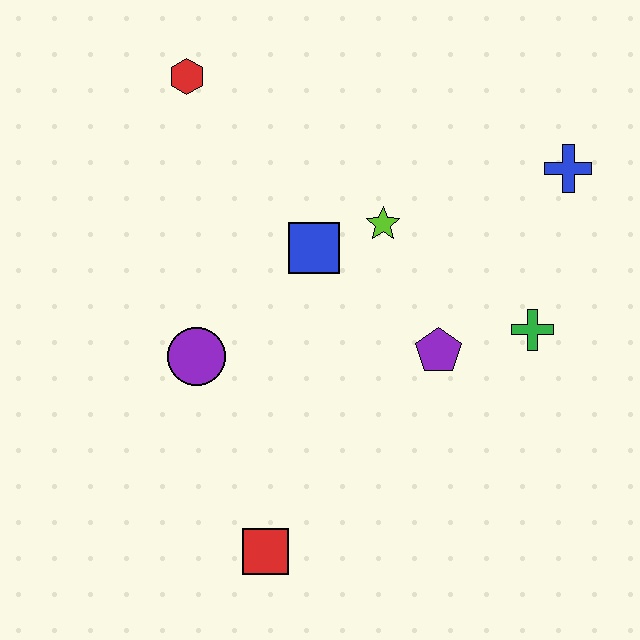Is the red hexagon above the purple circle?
Yes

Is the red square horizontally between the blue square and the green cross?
No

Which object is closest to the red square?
The purple circle is closest to the red square.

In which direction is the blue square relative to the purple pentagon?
The blue square is to the left of the purple pentagon.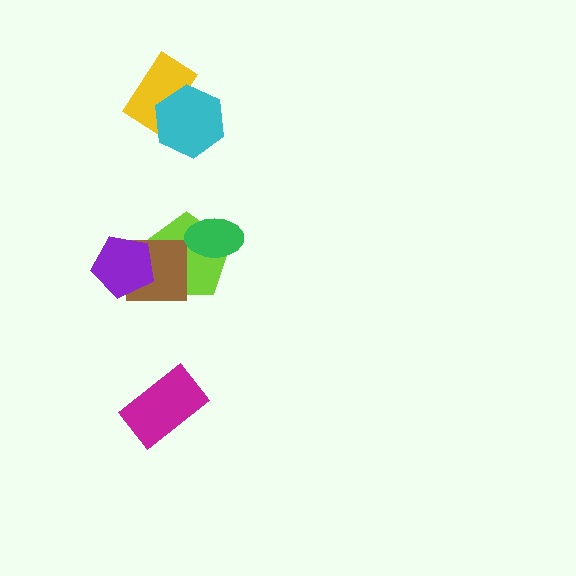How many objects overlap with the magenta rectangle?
0 objects overlap with the magenta rectangle.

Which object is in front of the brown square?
The purple pentagon is in front of the brown square.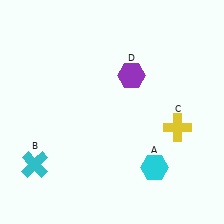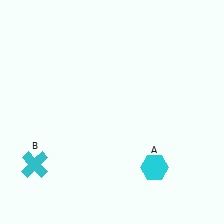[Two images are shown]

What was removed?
The yellow cross (C), the purple hexagon (D) were removed in Image 2.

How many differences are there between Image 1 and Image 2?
There are 2 differences between the two images.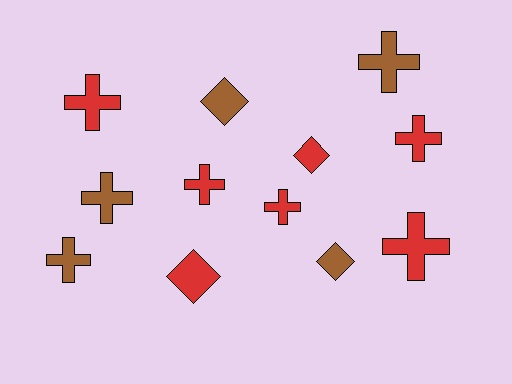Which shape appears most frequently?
Cross, with 8 objects.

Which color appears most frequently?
Red, with 7 objects.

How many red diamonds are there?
There are 2 red diamonds.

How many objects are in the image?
There are 12 objects.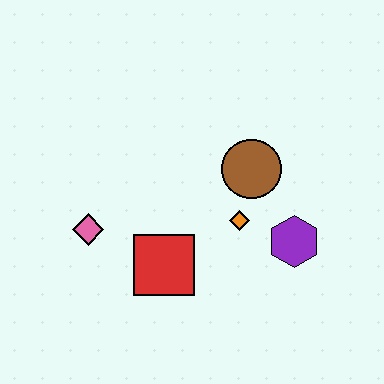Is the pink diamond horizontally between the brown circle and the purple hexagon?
No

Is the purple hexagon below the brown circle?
Yes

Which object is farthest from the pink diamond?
The purple hexagon is farthest from the pink diamond.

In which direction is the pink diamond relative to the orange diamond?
The pink diamond is to the left of the orange diamond.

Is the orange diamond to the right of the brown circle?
No